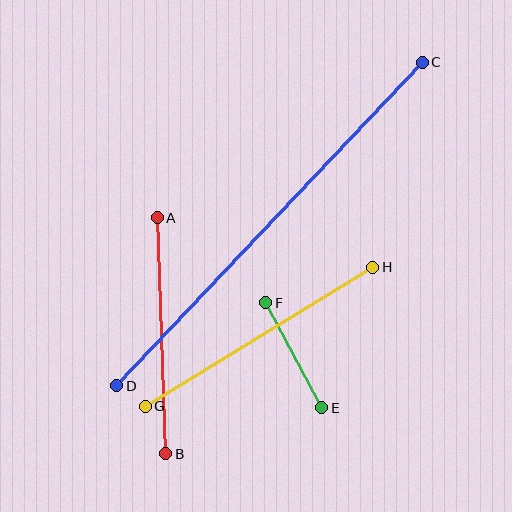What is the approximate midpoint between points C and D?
The midpoint is at approximately (270, 224) pixels.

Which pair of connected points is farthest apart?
Points C and D are farthest apart.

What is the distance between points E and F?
The distance is approximately 119 pixels.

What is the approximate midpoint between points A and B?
The midpoint is at approximately (161, 336) pixels.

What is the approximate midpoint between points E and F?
The midpoint is at approximately (294, 355) pixels.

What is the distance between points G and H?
The distance is approximately 266 pixels.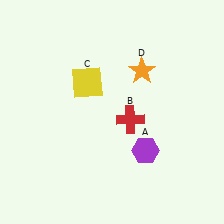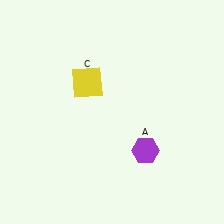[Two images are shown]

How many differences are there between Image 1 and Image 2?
There are 2 differences between the two images.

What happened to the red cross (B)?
The red cross (B) was removed in Image 2. It was in the bottom-right area of Image 1.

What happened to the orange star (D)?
The orange star (D) was removed in Image 2. It was in the top-right area of Image 1.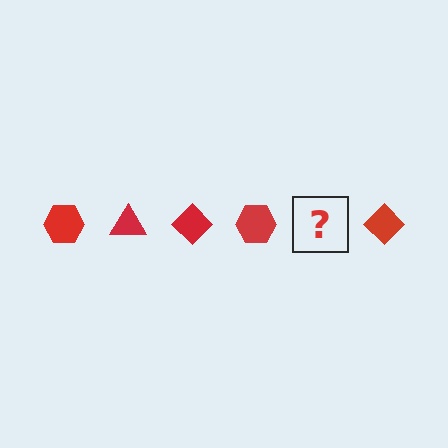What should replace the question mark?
The question mark should be replaced with a red triangle.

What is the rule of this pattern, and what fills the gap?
The rule is that the pattern cycles through hexagon, triangle, diamond shapes in red. The gap should be filled with a red triangle.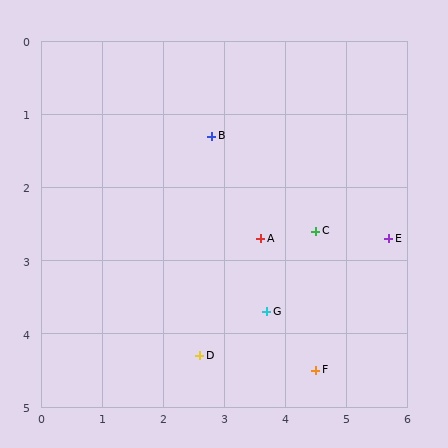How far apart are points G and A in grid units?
Points G and A are about 1.0 grid units apart.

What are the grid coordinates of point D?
Point D is at approximately (2.6, 4.3).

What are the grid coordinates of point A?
Point A is at approximately (3.6, 2.7).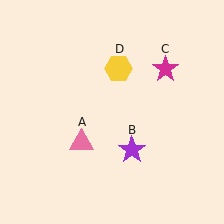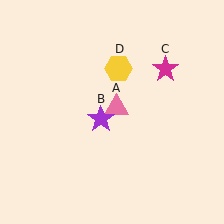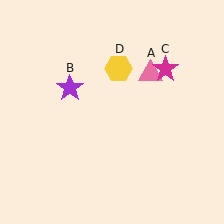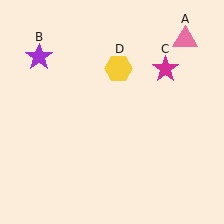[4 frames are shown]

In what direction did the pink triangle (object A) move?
The pink triangle (object A) moved up and to the right.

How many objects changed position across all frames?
2 objects changed position: pink triangle (object A), purple star (object B).